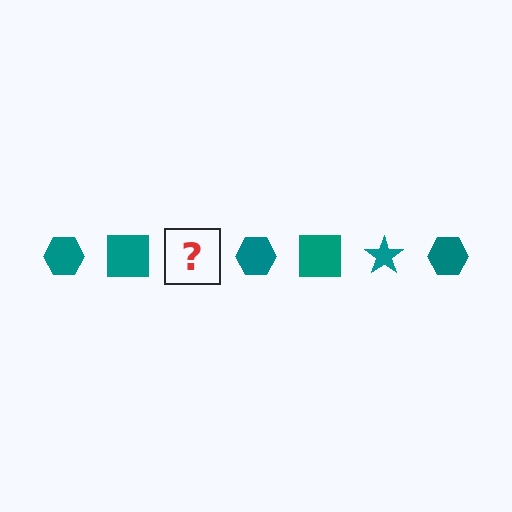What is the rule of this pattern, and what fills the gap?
The rule is that the pattern cycles through hexagon, square, star shapes in teal. The gap should be filled with a teal star.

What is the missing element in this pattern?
The missing element is a teal star.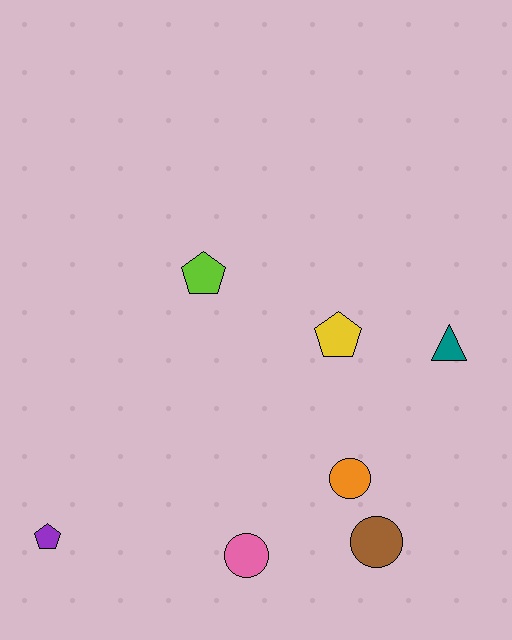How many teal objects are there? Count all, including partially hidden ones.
There is 1 teal object.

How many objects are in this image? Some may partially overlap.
There are 7 objects.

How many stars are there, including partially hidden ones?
There are no stars.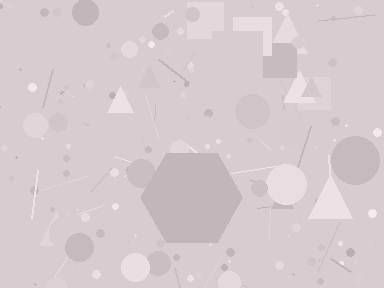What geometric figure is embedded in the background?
A hexagon is embedded in the background.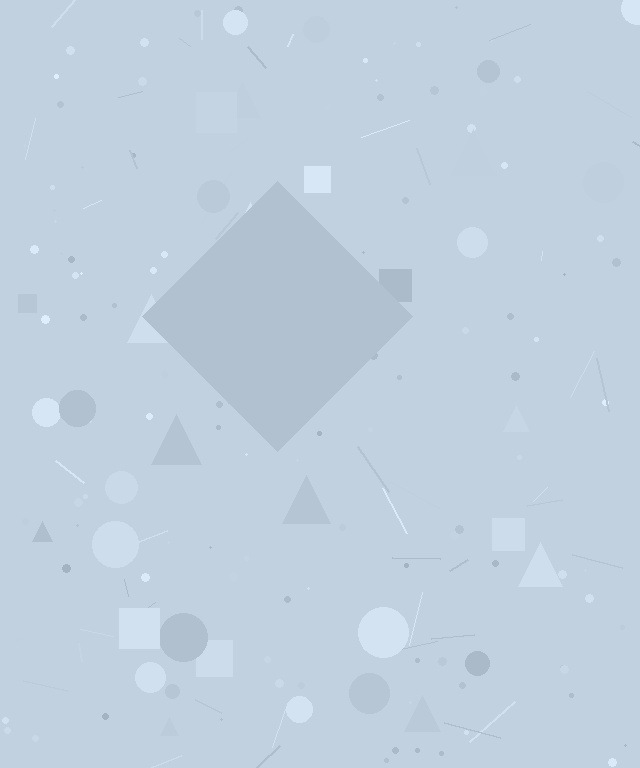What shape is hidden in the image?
A diamond is hidden in the image.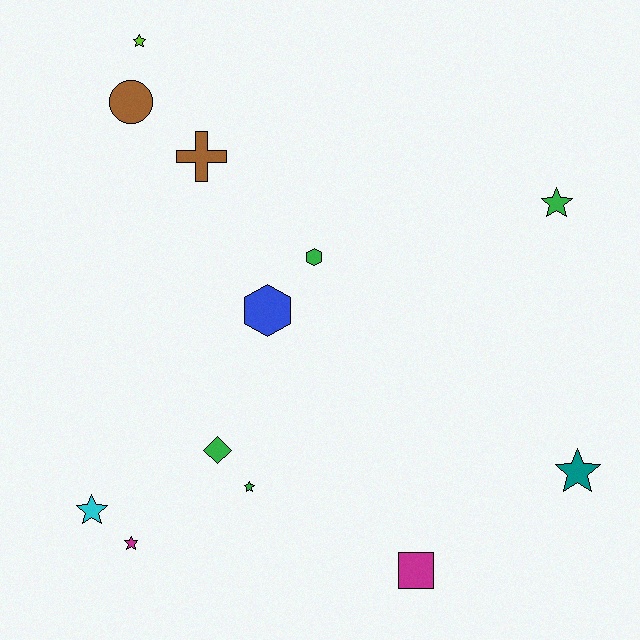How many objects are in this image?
There are 12 objects.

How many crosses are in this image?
There is 1 cross.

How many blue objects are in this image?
There is 1 blue object.